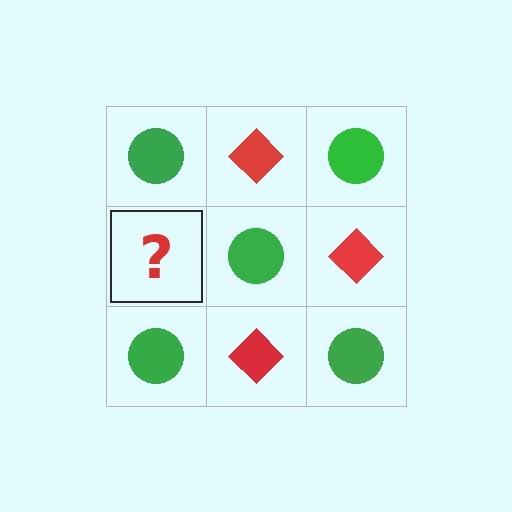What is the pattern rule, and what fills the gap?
The rule is that it alternates green circle and red diamond in a checkerboard pattern. The gap should be filled with a red diamond.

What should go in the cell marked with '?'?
The missing cell should contain a red diamond.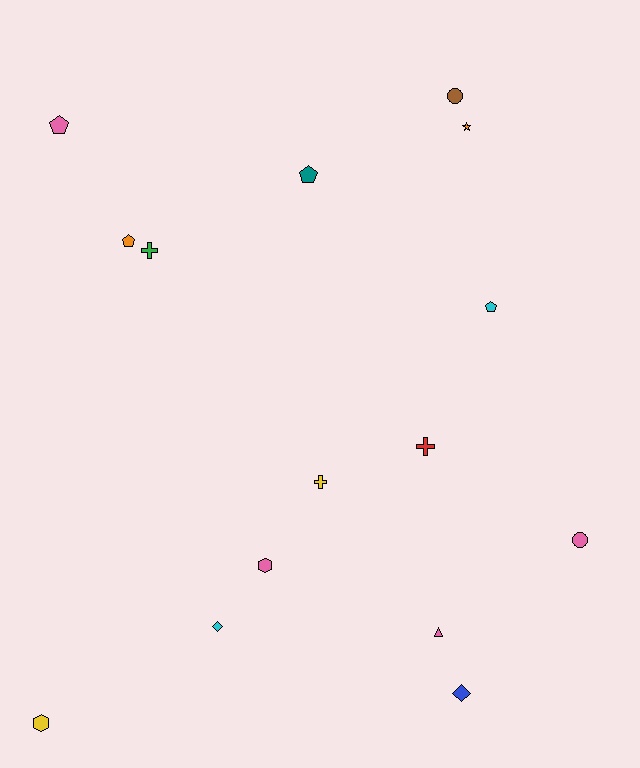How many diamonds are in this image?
There are 2 diamonds.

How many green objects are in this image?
There is 1 green object.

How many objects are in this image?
There are 15 objects.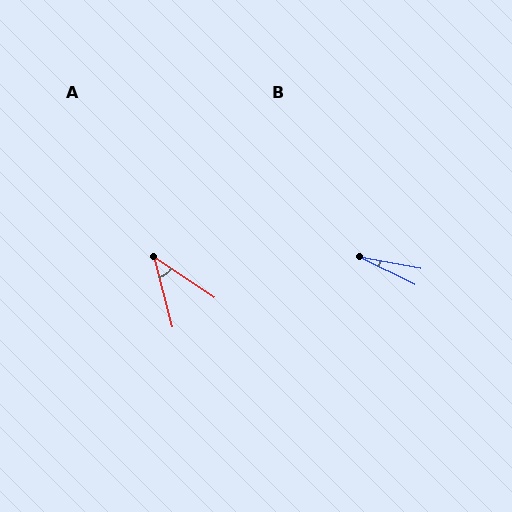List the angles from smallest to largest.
B (16°), A (42°).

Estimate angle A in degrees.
Approximately 42 degrees.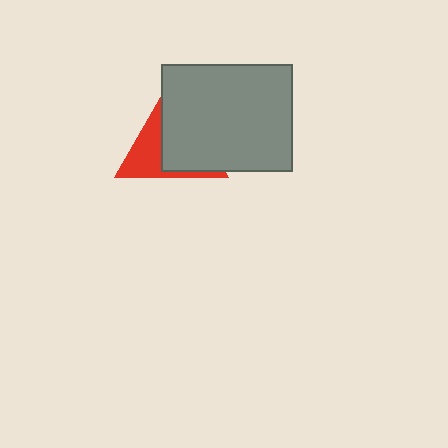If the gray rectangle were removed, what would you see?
You would see the complete red triangle.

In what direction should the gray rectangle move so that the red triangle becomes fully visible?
The gray rectangle should move right. That is the shortest direction to clear the overlap and leave the red triangle fully visible.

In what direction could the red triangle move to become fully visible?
The red triangle could move left. That would shift it out from behind the gray rectangle entirely.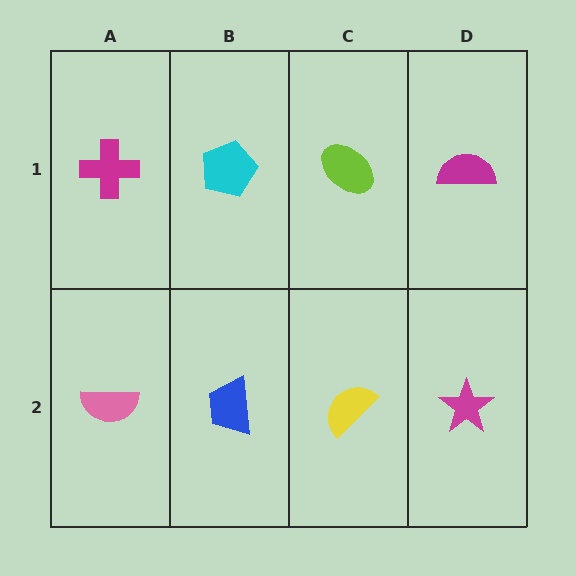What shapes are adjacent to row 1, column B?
A blue trapezoid (row 2, column B), a magenta cross (row 1, column A), a lime ellipse (row 1, column C).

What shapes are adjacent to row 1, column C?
A yellow semicircle (row 2, column C), a cyan pentagon (row 1, column B), a magenta semicircle (row 1, column D).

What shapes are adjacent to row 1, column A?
A pink semicircle (row 2, column A), a cyan pentagon (row 1, column B).